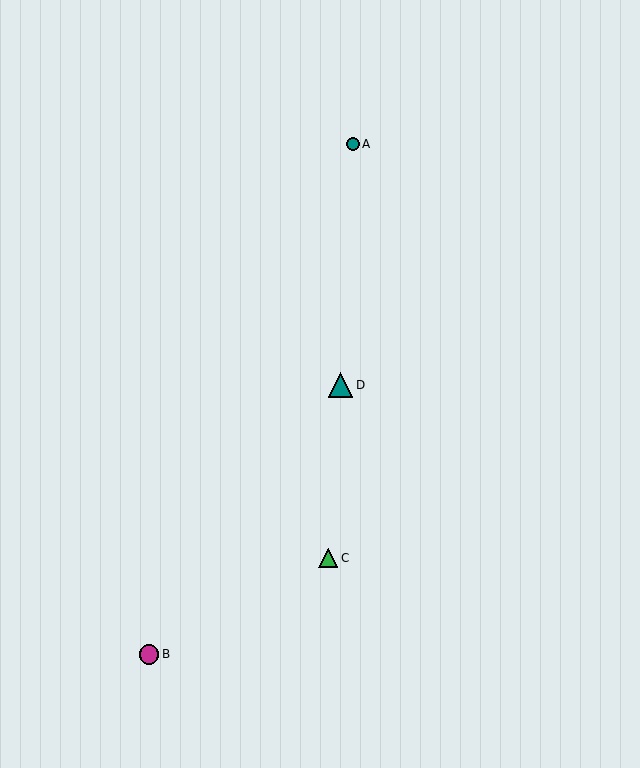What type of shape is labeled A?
Shape A is a teal circle.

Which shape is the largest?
The teal triangle (labeled D) is the largest.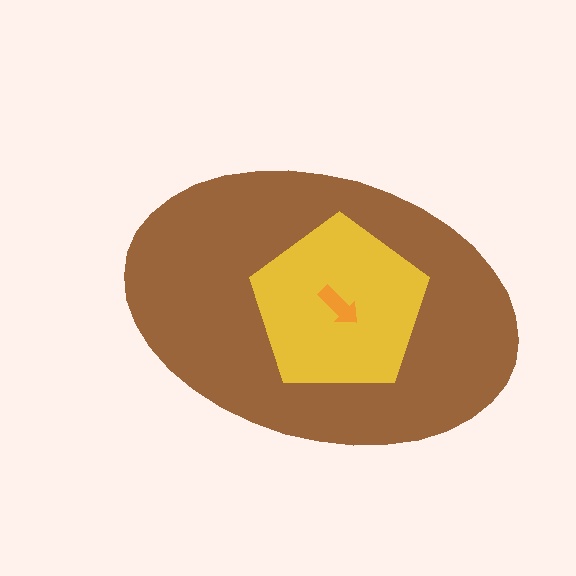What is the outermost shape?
The brown ellipse.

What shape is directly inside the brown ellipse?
The yellow pentagon.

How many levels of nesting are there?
3.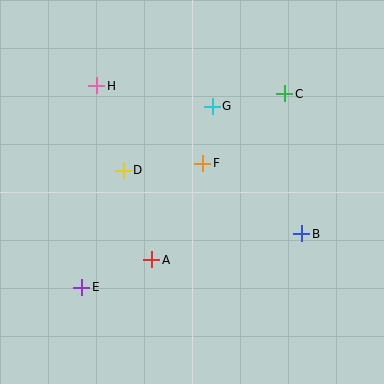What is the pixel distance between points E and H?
The distance between E and H is 202 pixels.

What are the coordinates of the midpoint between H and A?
The midpoint between H and A is at (124, 173).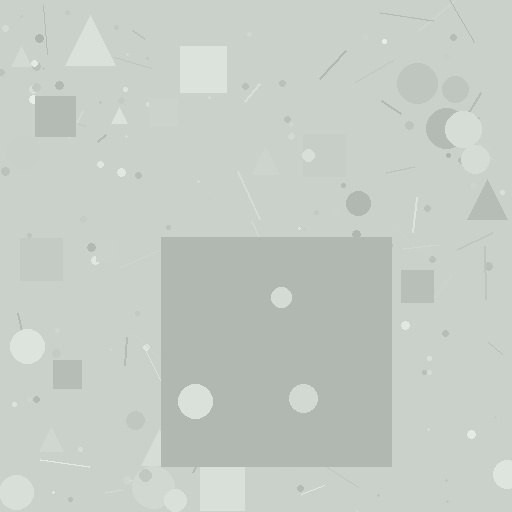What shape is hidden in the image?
A square is hidden in the image.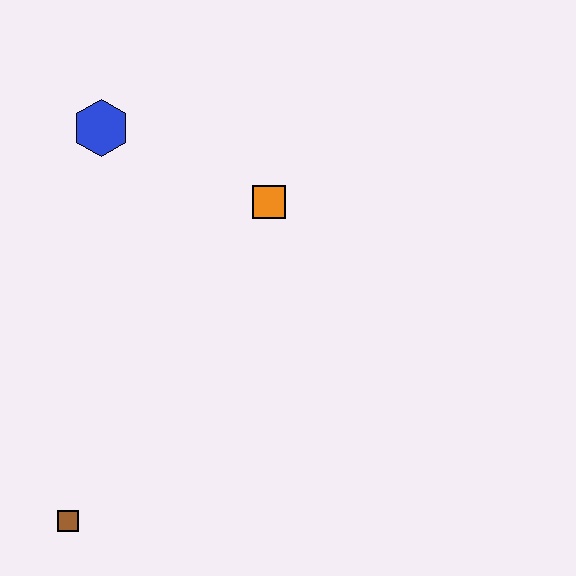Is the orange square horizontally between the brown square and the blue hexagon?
No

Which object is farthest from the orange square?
The brown square is farthest from the orange square.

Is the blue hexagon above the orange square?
Yes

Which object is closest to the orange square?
The blue hexagon is closest to the orange square.